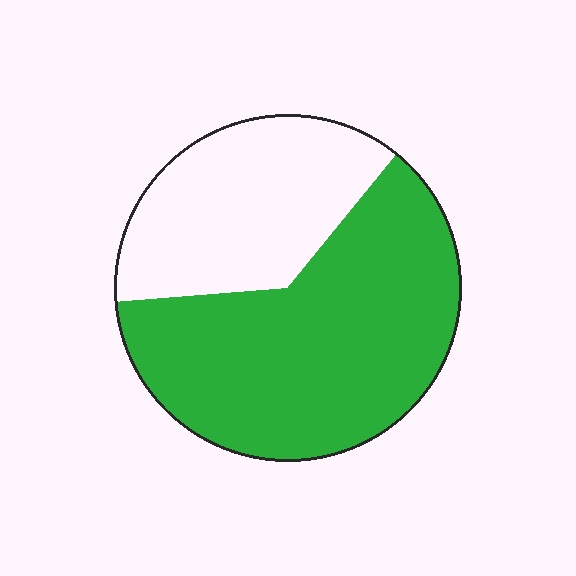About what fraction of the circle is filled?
About five eighths (5/8).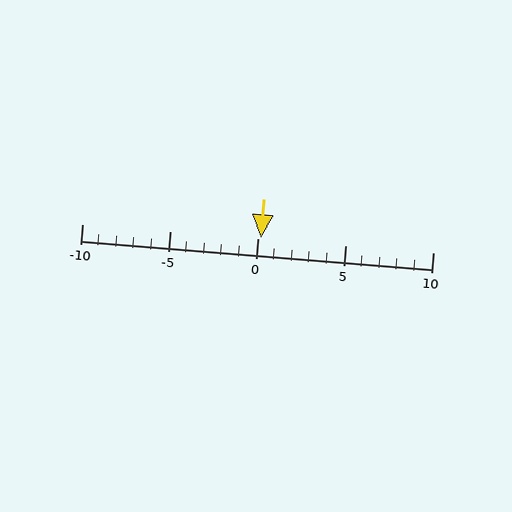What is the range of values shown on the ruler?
The ruler shows values from -10 to 10.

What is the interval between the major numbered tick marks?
The major tick marks are spaced 5 units apart.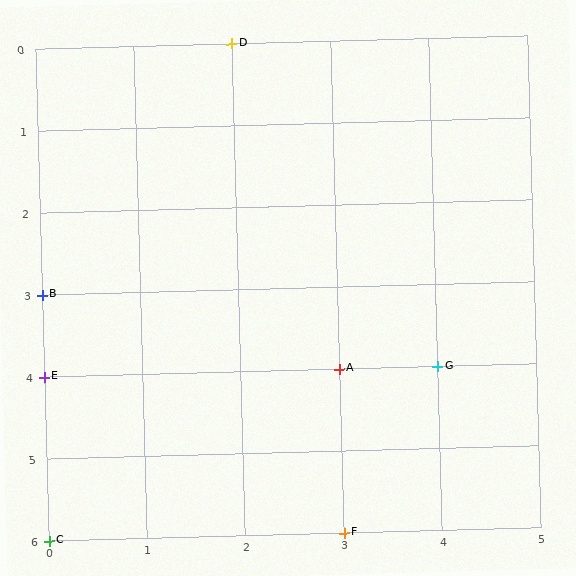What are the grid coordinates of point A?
Point A is at grid coordinates (3, 4).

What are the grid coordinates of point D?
Point D is at grid coordinates (2, 0).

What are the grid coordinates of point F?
Point F is at grid coordinates (3, 6).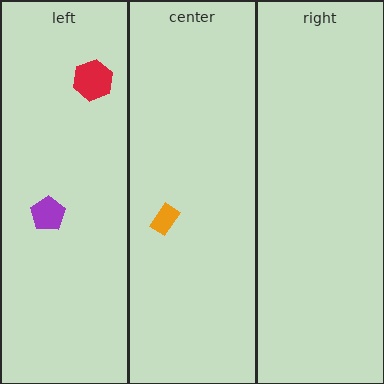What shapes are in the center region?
The orange rectangle.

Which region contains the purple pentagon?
The left region.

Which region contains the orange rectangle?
The center region.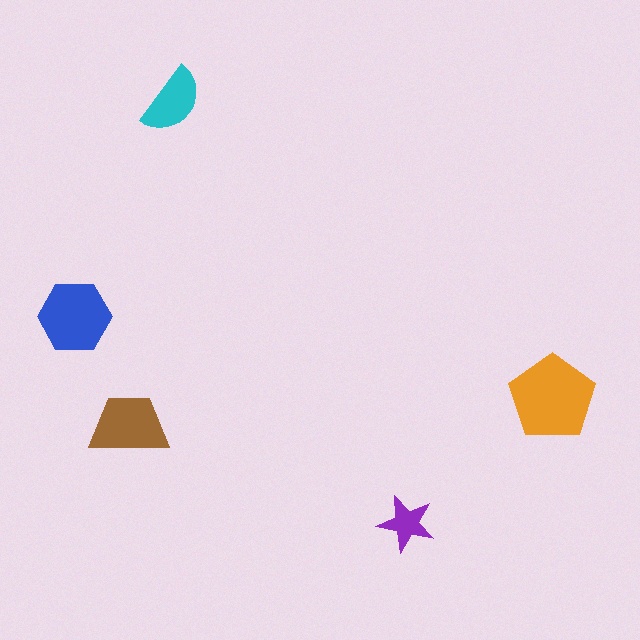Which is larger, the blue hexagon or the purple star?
The blue hexagon.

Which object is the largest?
The orange pentagon.